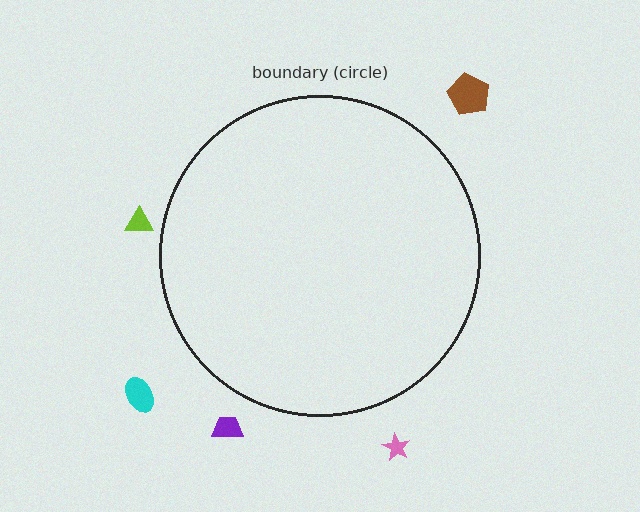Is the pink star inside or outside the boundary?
Outside.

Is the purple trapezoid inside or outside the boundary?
Outside.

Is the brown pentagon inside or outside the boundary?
Outside.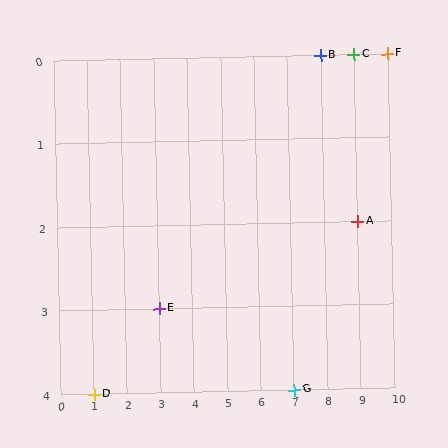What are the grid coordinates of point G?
Point G is at grid coordinates (7, 4).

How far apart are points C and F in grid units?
Points C and F are 1 column apart.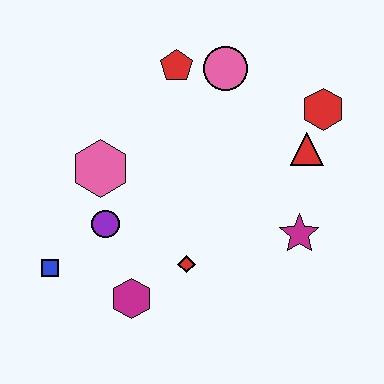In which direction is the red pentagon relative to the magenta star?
The red pentagon is above the magenta star.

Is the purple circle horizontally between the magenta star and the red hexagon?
No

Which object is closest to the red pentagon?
The pink circle is closest to the red pentagon.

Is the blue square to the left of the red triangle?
Yes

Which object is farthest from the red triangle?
The blue square is farthest from the red triangle.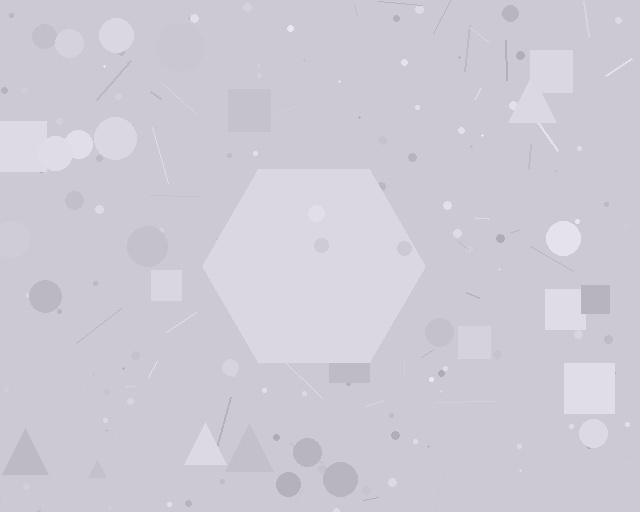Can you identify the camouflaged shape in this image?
The camouflaged shape is a hexagon.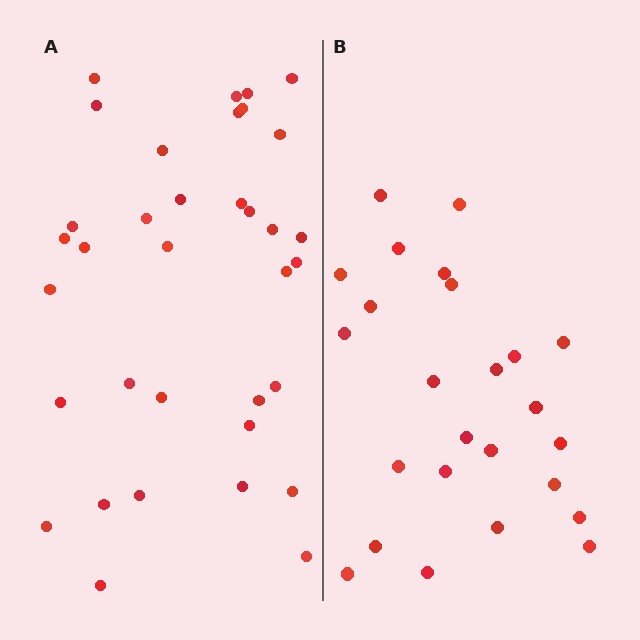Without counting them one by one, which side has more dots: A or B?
Region A (the left region) has more dots.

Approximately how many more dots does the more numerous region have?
Region A has roughly 10 or so more dots than region B.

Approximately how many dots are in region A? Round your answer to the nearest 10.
About 40 dots. (The exact count is 35, which rounds to 40.)